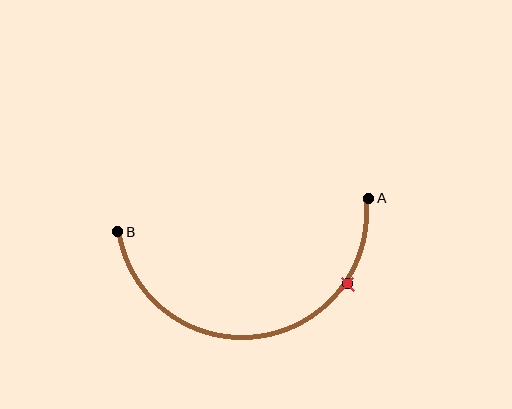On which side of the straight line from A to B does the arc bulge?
The arc bulges below the straight line connecting A and B.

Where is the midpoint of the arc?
The arc midpoint is the point on the curve farthest from the straight line joining A and B. It sits below that line.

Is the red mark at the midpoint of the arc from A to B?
No. The red mark lies on the arc but is closer to endpoint A. The arc midpoint would be at the point on the curve equidistant along the arc from both A and B.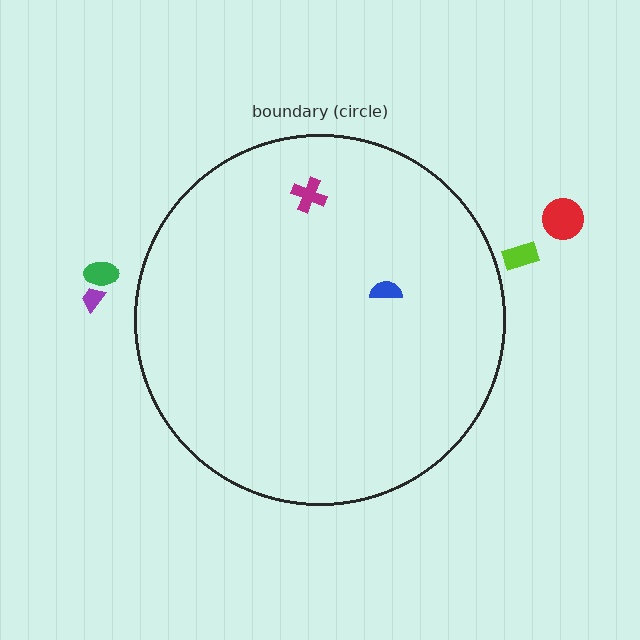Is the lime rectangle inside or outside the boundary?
Outside.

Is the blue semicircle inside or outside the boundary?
Inside.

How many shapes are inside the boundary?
2 inside, 4 outside.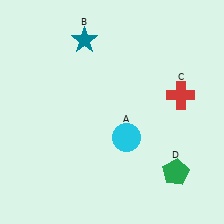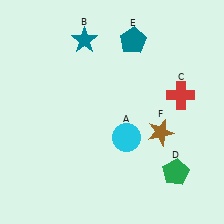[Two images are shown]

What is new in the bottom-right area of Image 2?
A brown star (F) was added in the bottom-right area of Image 2.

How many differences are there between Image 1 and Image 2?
There are 2 differences between the two images.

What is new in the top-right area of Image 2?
A teal pentagon (E) was added in the top-right area of Image 2.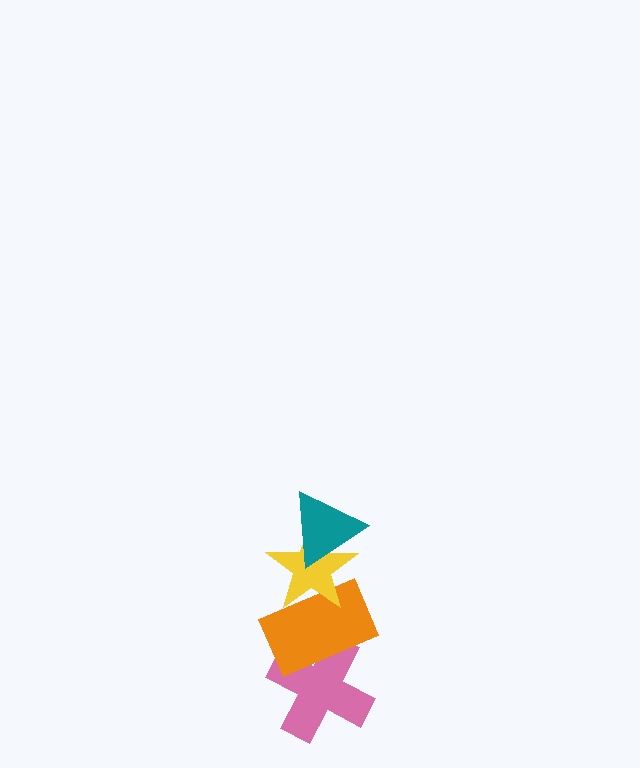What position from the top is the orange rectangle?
The orange rectangle is 3rd from the top.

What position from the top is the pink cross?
The pink cross is 4th from the top.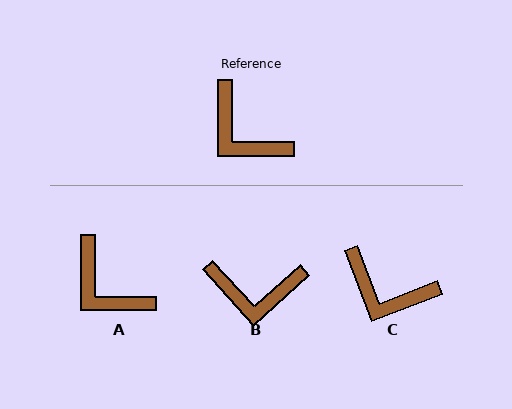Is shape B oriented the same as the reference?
No, it is off by about 42 degrees.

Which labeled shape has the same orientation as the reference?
A.